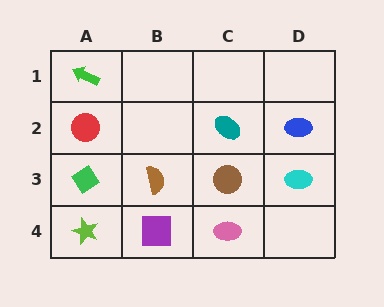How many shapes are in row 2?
3 shapes.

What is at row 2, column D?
A blue ellipse.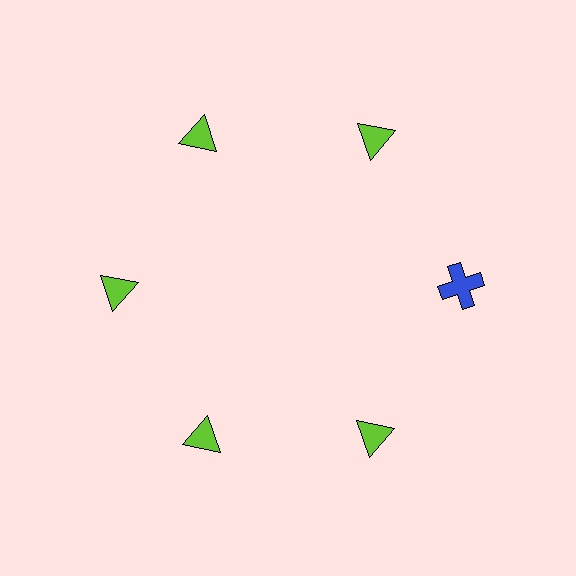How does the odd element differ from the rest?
It differs in both color (blue instead of lime) and shape (cross instead of triangle).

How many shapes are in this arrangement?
There are 6 shapes arranged in a ring pattern.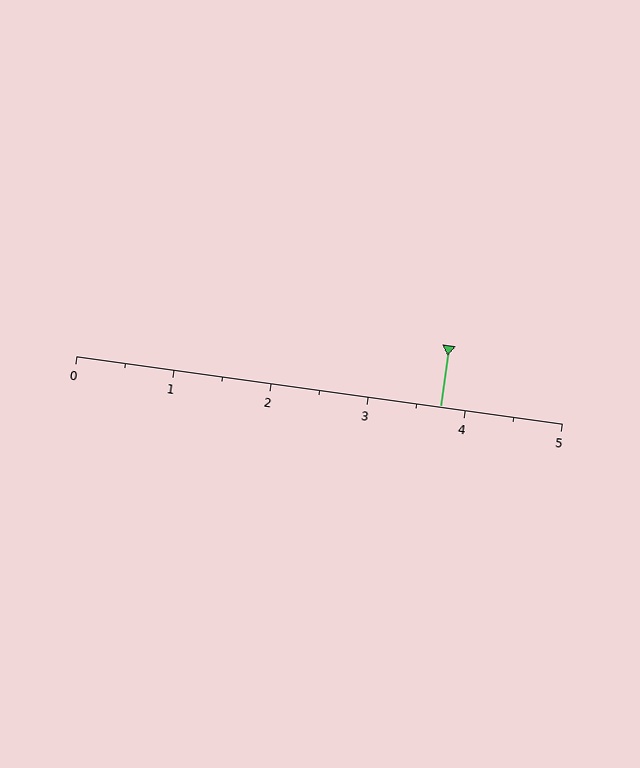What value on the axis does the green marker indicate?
The marker indicates approximately 3.8.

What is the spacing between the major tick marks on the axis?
The major ticks are spaced 1 apart.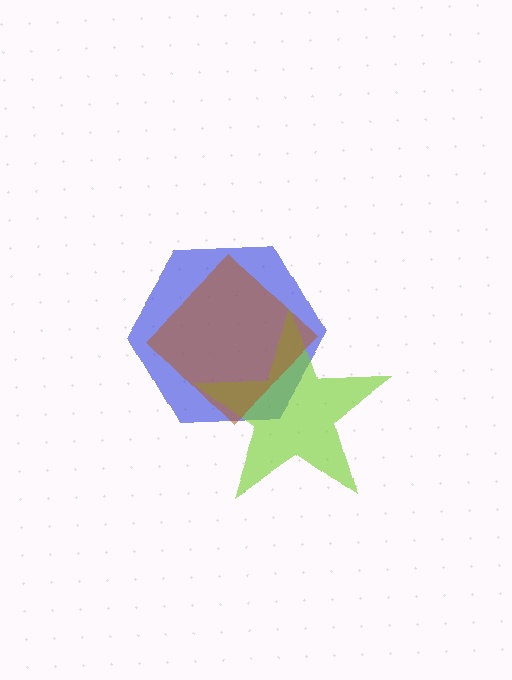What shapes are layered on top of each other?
The layered shapes are: a blue hexagon, a lime star, a brown diamond.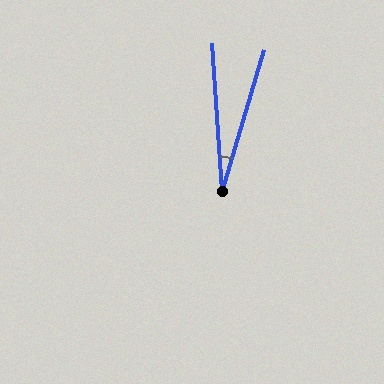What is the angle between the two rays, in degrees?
Approximately 20 degrees.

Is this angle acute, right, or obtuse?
It is acute.